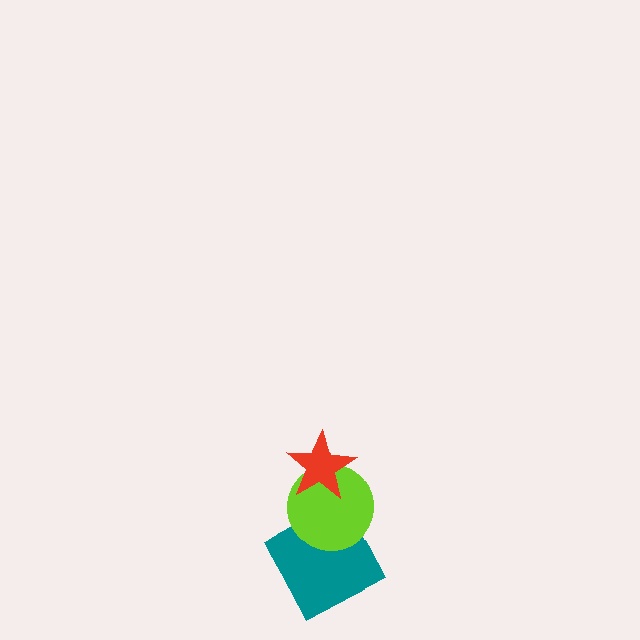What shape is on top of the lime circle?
The red star is on top of the lime circle.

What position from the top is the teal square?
The teal square is 3rd from the top.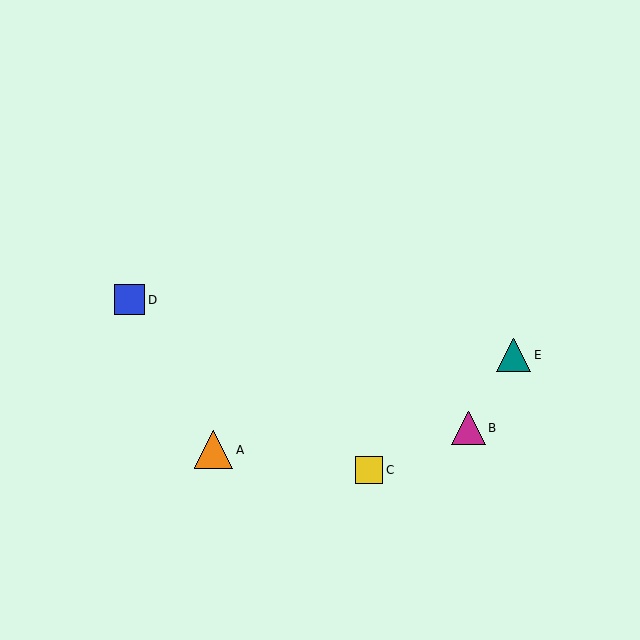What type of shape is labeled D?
Shape D is a blue square.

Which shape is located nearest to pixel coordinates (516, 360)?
The teal triangle (labeled E) at (514, 355) is nearest to that location.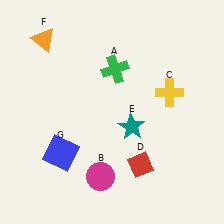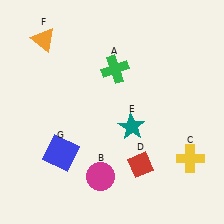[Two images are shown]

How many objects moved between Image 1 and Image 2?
1 object moved between the two images.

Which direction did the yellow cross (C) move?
The yellow cross (C) moved down.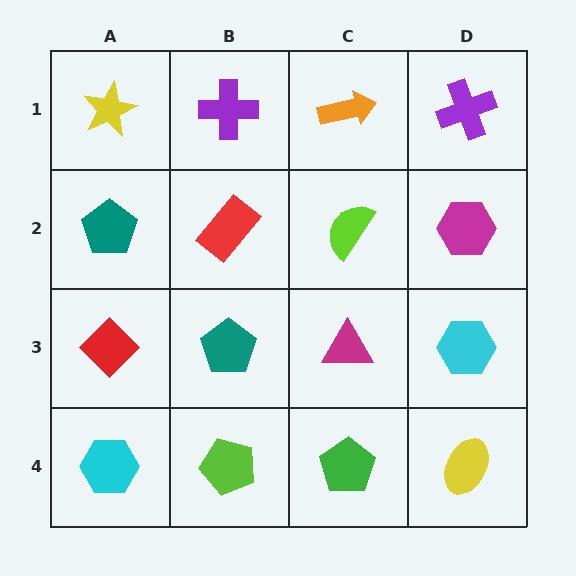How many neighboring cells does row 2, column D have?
3.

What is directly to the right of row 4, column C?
A yellow ellipse.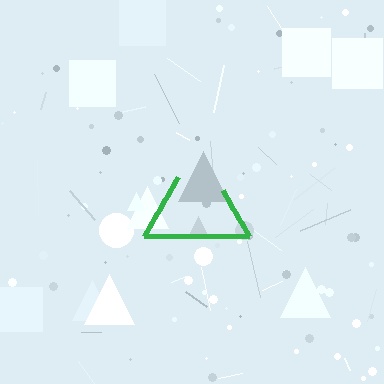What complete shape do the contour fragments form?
The contour fragments form a triangle.